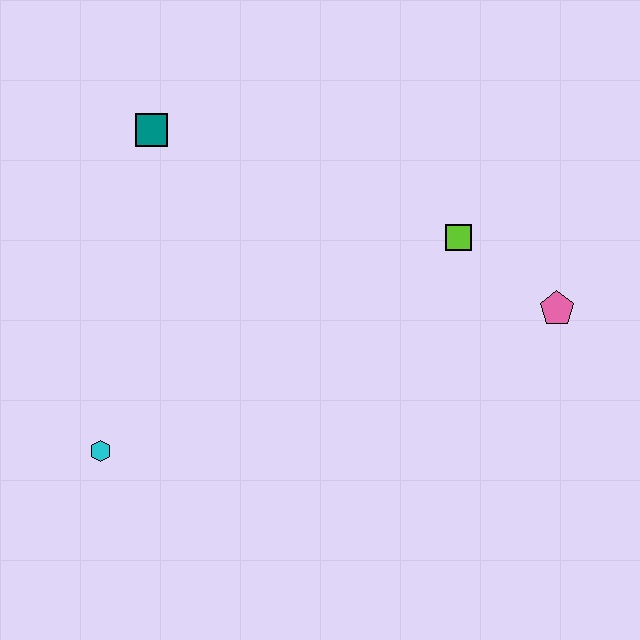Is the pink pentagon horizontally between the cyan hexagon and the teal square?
No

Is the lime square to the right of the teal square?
Yes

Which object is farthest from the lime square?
The cyan hexagon is farthest from the lime square.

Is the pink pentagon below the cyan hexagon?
No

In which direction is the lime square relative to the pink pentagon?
The lime square is to the left of the pink pentagon.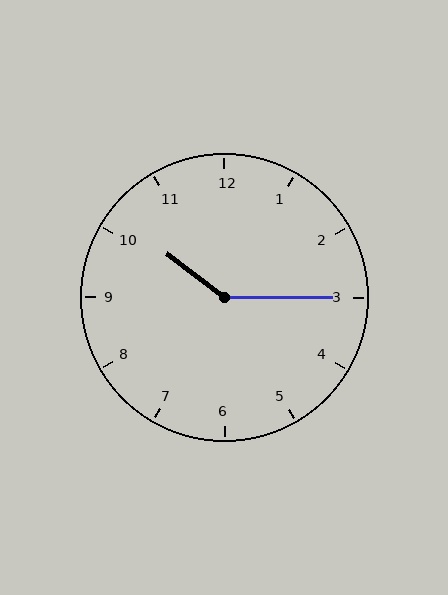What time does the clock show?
10:15.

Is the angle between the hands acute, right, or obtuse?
It is obtuse.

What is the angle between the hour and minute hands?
Approximately 142 degrees.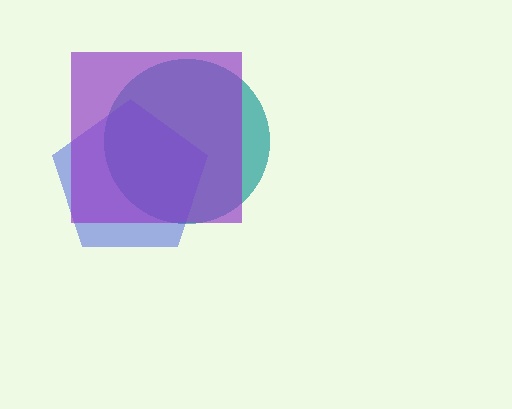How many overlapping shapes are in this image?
There are 3 overlapping shapes in the image.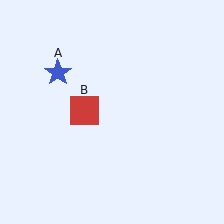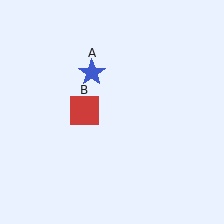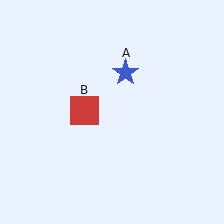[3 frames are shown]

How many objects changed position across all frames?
1 object changed position: blue star (object A).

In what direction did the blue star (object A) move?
The blue star (object A) moved right.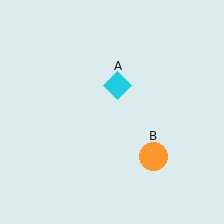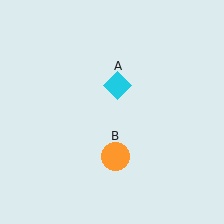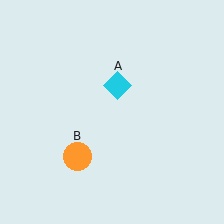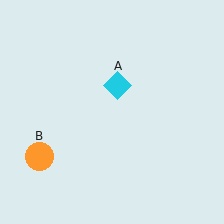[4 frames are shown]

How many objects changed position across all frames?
1 object changed position: orange circle (object B).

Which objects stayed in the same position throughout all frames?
Cyan diamond (object A) remained stationary.